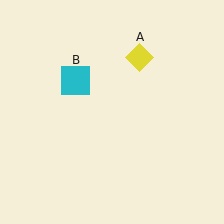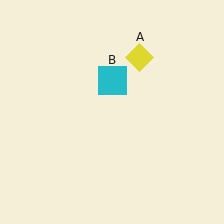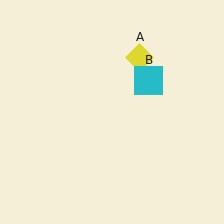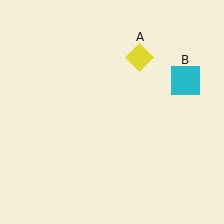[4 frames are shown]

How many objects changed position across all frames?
1 object changed position: cyan square (object B).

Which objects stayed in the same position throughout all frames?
Yellow diamond (object A) remained stationary.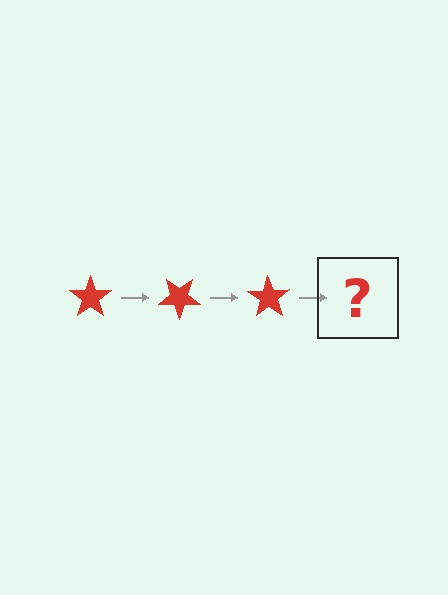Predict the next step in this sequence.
The next step is a red star rotated 105 degrees.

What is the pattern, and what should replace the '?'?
The pattern is that the star rotates 35 degrees each step. The '?' should be a red star rotated 105 degrees.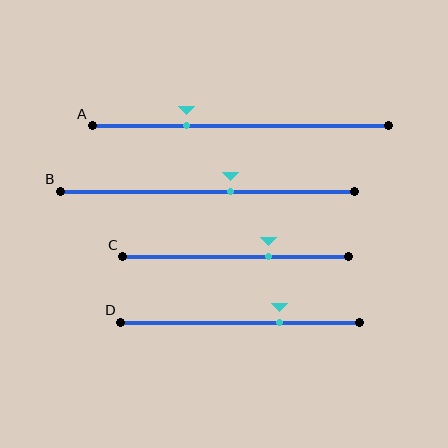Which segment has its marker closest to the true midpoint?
Segment B has its marker closest to the true midpoint.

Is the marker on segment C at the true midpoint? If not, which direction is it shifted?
No, the marker on segment C is shifted to the right by about 14% of the segment length.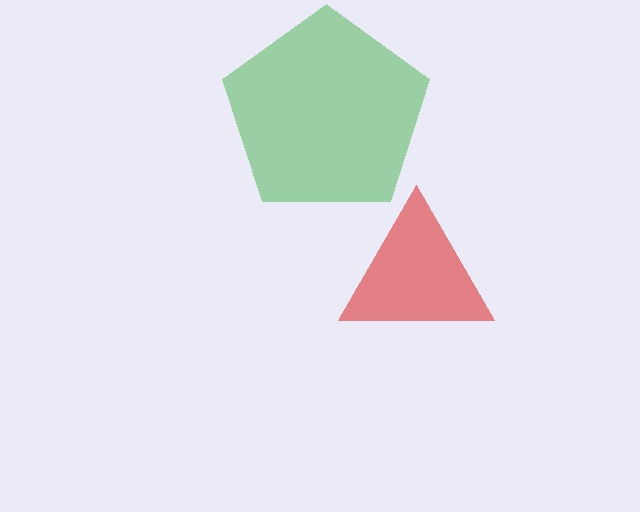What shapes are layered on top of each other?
The layered shapes are: a green pentagon, a red triangle.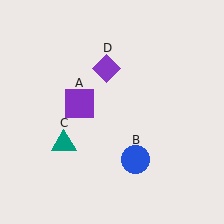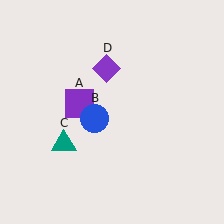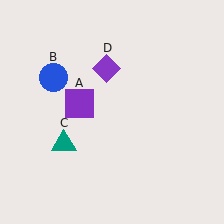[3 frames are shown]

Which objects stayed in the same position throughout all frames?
Purple square (object A) and teal triangle (object C) and purple diamond (object D) remained stationary.